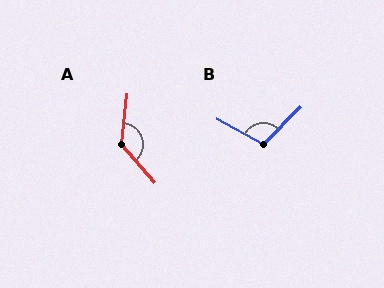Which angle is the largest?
A, at approximately 132 degrees.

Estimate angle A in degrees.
Approximately 132 degrees.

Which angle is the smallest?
B, at approximately 106 degrees.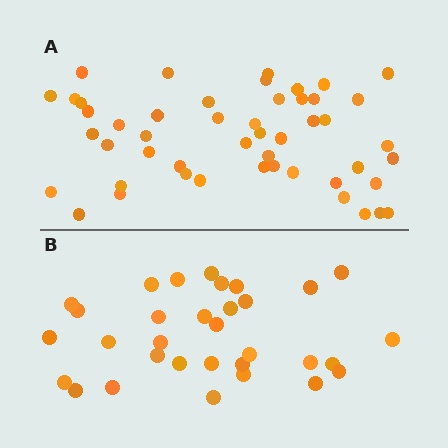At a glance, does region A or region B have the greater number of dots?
Region A (the top region) has more dots.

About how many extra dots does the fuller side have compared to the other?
Region A has approximately 15 more dots than region B.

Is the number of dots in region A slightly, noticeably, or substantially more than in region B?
Region A has substantially more. The ratio is roughly 1.5 to 1.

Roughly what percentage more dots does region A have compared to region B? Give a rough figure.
About 55% more.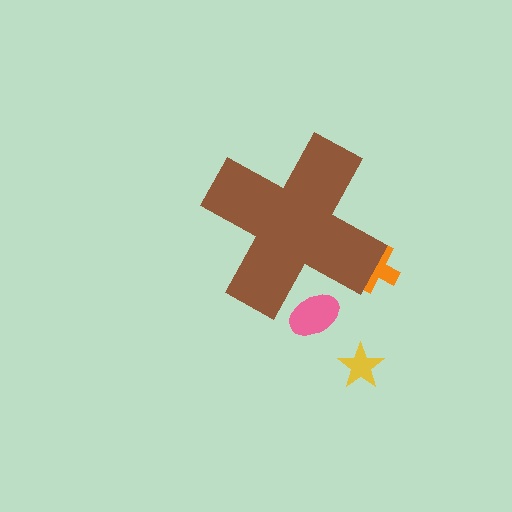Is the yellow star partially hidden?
No, the yellow star is fully visible.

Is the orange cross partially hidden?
Yes, the orange cross is partially hidden behind the brown cross.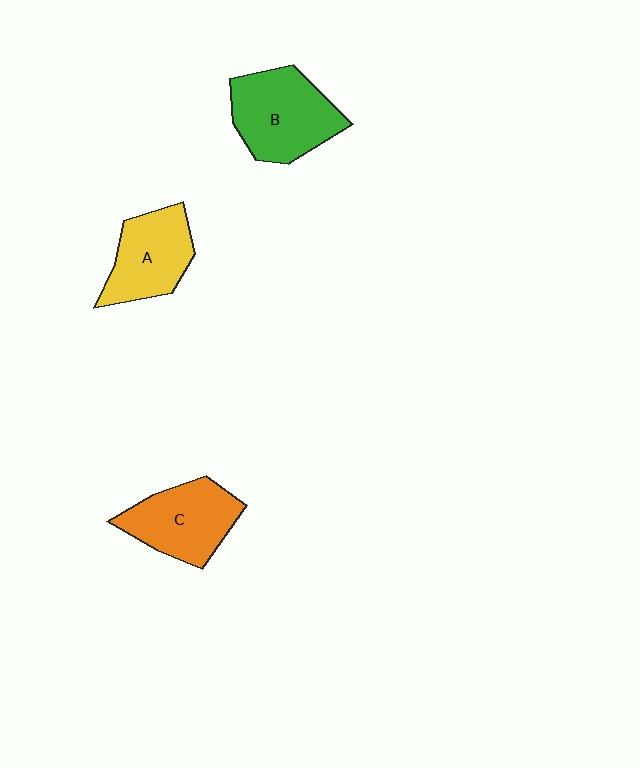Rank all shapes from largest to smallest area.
From largest to smallest: B (green), C (orange), A (yellow).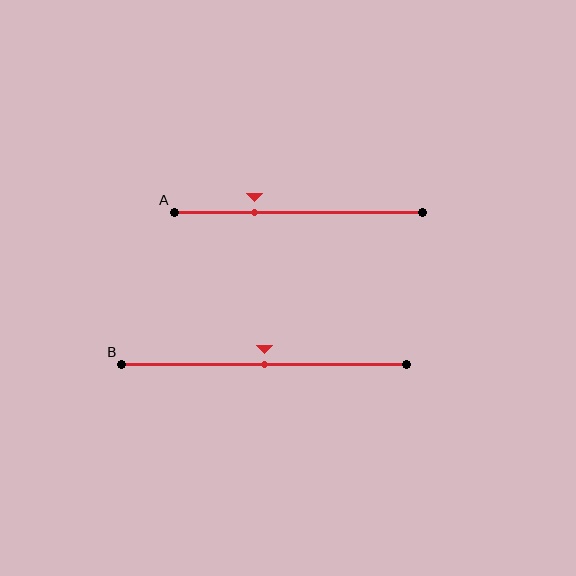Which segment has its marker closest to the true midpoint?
Segment B has its marker closest to the true midpoint.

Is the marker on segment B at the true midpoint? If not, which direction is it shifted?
Yes, the marker on segment B is at the true midpoint.